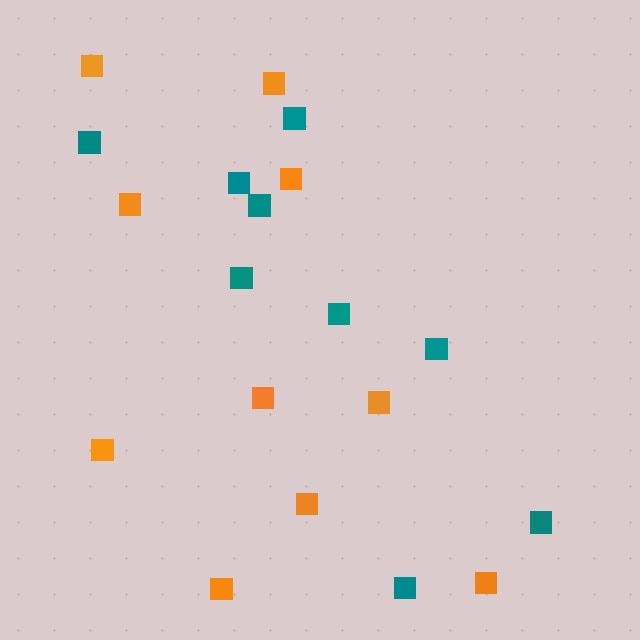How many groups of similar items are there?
There are 2 groups: one group of orange squares (10) and one group of teal squares (9).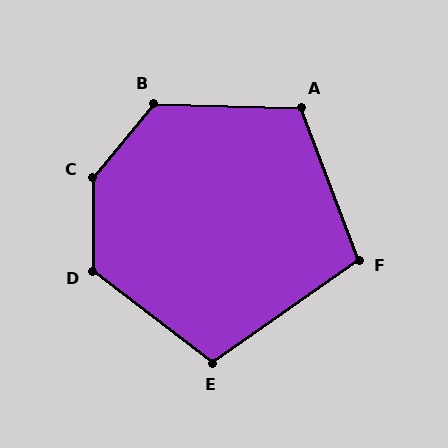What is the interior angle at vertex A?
Approximately 112 degrees (obtuse).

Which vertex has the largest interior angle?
C, at approximately 140 degrees.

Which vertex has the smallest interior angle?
F, at approximately 105 degrees.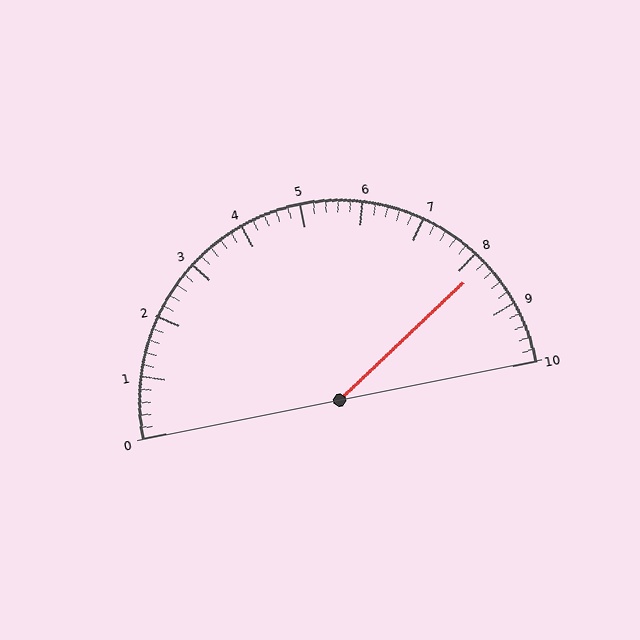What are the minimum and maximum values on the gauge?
The gauge ranges from 0 to 10.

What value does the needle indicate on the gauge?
The needle indicates approximately 8.2.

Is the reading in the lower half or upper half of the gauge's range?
The reading is in the upper half of the range (0 to 10).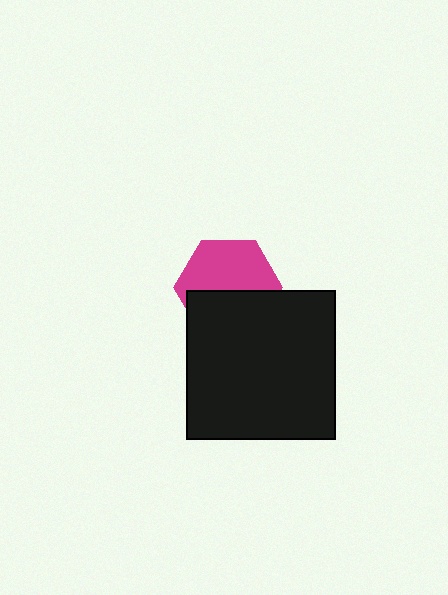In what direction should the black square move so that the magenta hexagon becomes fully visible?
The black square should move down. That is the shortest direction to clear the overlap and leave the magenta hexagon fully visible.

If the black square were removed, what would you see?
You would see the complete magenta hexagon.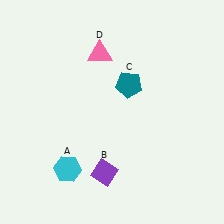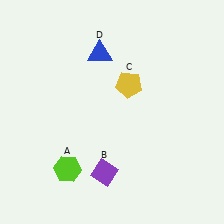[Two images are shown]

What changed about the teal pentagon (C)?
In Image 1, C is teal. In Image 2, it changed to yellow.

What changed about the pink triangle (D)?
In Image 1, D is pink. In Image 2, it changed to blue.